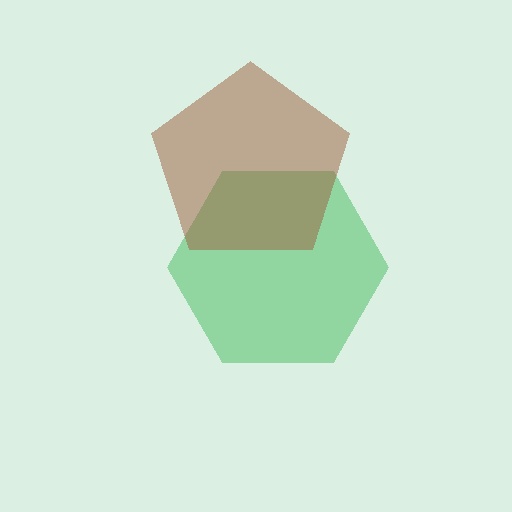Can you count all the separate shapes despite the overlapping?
Yes, there are 2 separate shapes.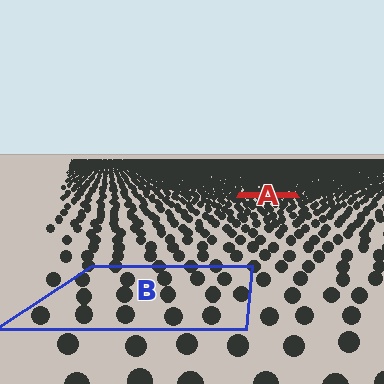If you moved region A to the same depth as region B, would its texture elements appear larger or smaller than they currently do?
They would appear larger. At a closer depth, the same texture elements are projected at a bigger on-screen size.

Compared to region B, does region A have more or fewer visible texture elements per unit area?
Region A has more texture elements per unit area — they are packed more densely because it is farther away.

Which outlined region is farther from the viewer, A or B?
Region A is farther from the viewer — the texture elements inside it appear smaller and more densely packed.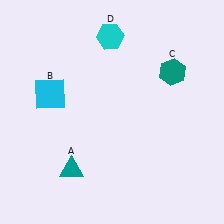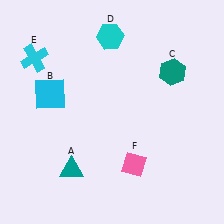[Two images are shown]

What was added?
A cyan cross (E), a pink diamond (F) were added in Image 2.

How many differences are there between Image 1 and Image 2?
There are 2 differences between the two images.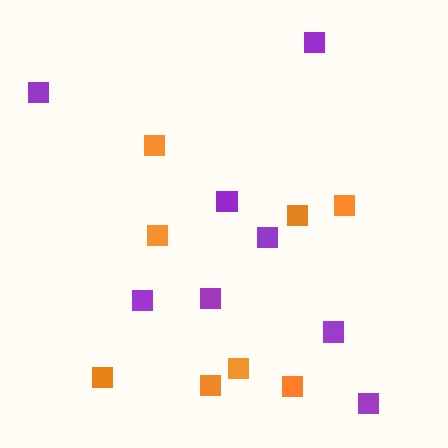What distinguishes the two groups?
There are 2 groups: one group of purple squares (8) and one group of orange squares (8).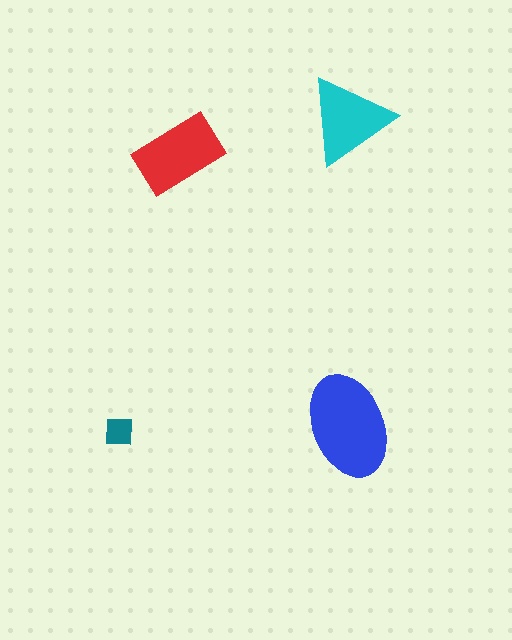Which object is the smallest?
The teal square.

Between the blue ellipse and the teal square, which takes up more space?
The blue ellipse.